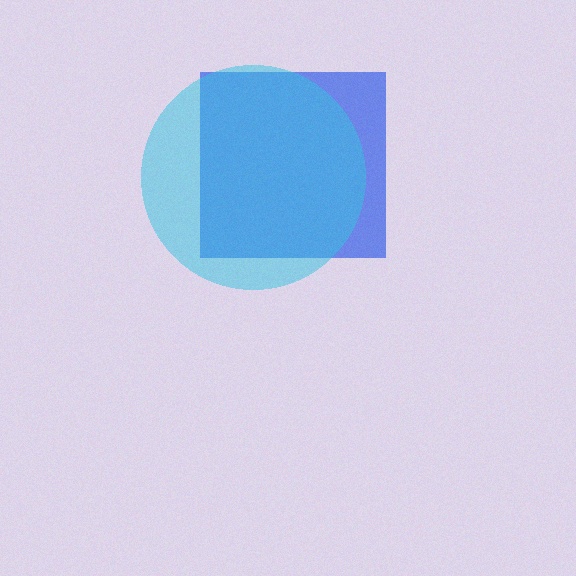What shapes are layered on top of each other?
The layered shapes are: a blue square, a cyan circle.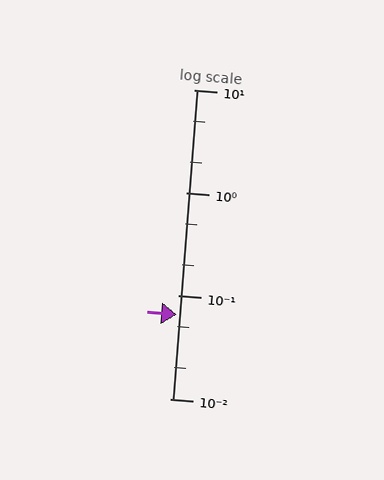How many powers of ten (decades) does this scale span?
The scale spans 3 decades, from 0.01 to 10.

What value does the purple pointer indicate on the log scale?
The pointer indicates approximately 0.065.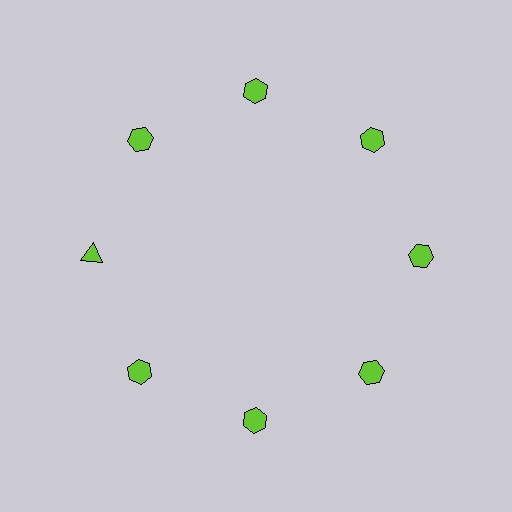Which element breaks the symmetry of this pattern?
The lime triangle at roughly the 9 o'clock position breaks the symmetry. All other shapes are lime hexagons.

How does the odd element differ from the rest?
It has a different shape: triangle instead of hexagon.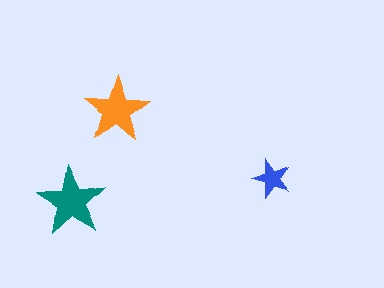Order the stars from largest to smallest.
the teal one, the orange one, the blue one.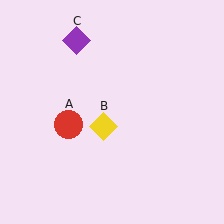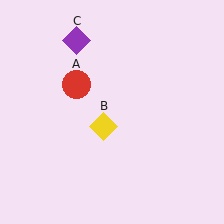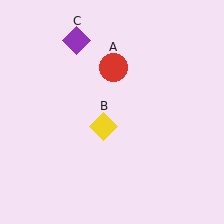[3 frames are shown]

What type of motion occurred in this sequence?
The red circle (object A) rotated clockwise around the center of the scene.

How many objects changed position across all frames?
1 object changed position: red circle (object A).